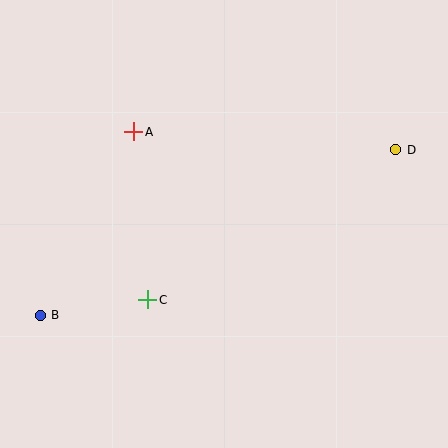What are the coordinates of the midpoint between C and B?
The midpoint between C and B is at (94, 308).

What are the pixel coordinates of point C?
Point C is at (148, 300).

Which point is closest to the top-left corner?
Point A is closest to the top-left corner.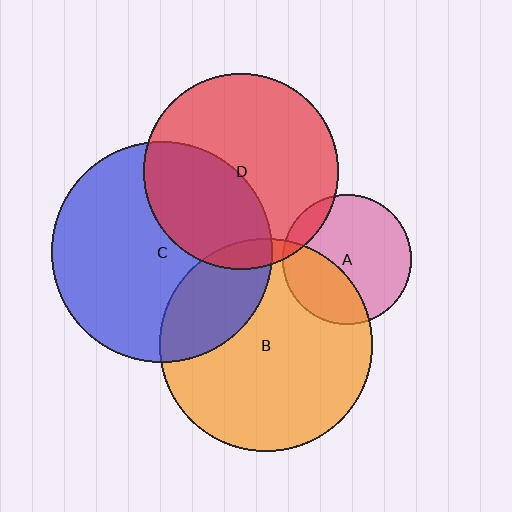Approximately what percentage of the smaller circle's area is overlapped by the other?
Approximately 5%.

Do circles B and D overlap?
Yes.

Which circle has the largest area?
Circle C (blue).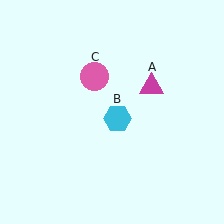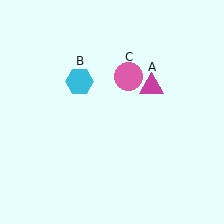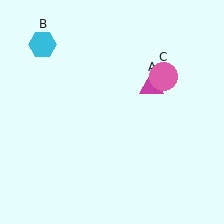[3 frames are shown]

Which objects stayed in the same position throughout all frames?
Magenta triangle (object A) remained stationary.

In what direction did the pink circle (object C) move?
The pink circle (object C) moved right.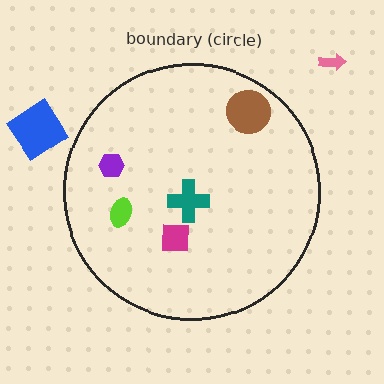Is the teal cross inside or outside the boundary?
Inside.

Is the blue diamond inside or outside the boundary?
Outside.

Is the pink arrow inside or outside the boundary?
Outside.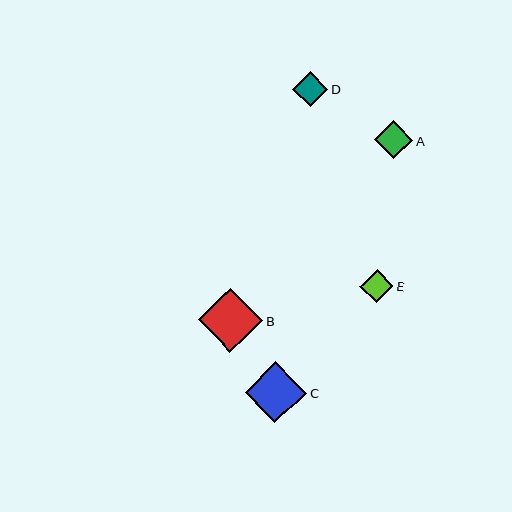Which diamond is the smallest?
Diamond E is the smallest with a size of approximately 33 pixels.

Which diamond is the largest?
Diamond B is the largest with a size of approximately 64 pixels.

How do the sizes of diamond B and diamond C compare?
Diamond B and diamond C are approximately the same size.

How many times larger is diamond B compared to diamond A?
Diamond B is approximately 1.7 times the size of diamond A.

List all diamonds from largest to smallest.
From largest to smallest: B, C, A, D, E.